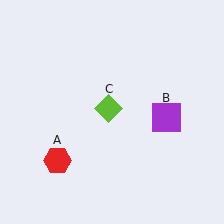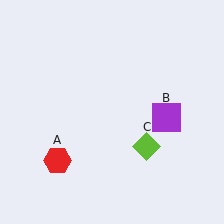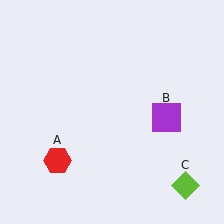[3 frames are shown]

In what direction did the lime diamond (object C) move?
The lime diamond (object C) moved down and to the right.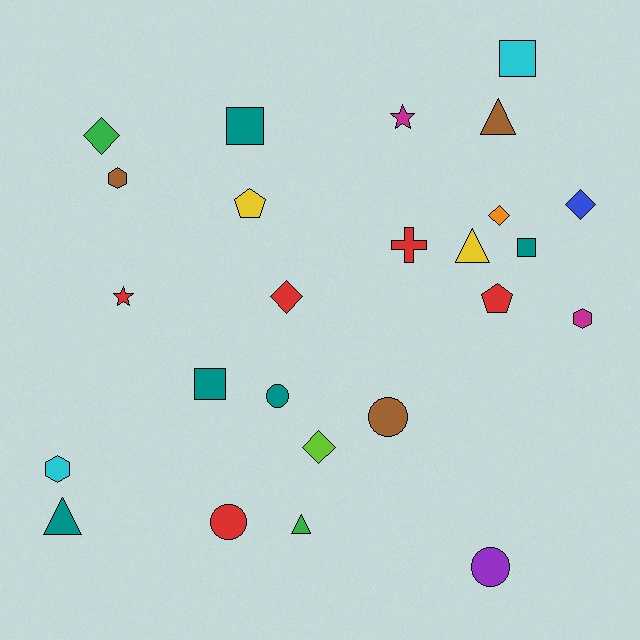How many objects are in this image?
There are 25 objects.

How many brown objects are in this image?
There are 3 brown objects.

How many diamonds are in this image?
There are 5 diamonds.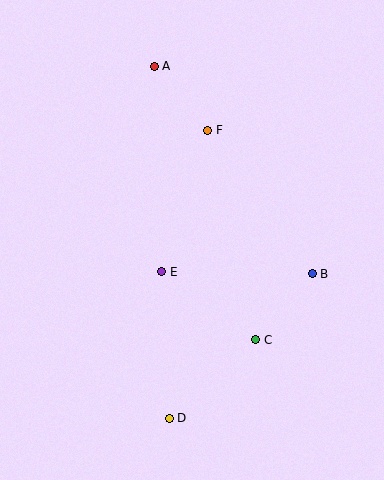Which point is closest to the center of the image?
Point E at (162, 272) is closest to the center.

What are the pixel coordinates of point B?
Point B is at (312, 274).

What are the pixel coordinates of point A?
Point A is at (154, 66).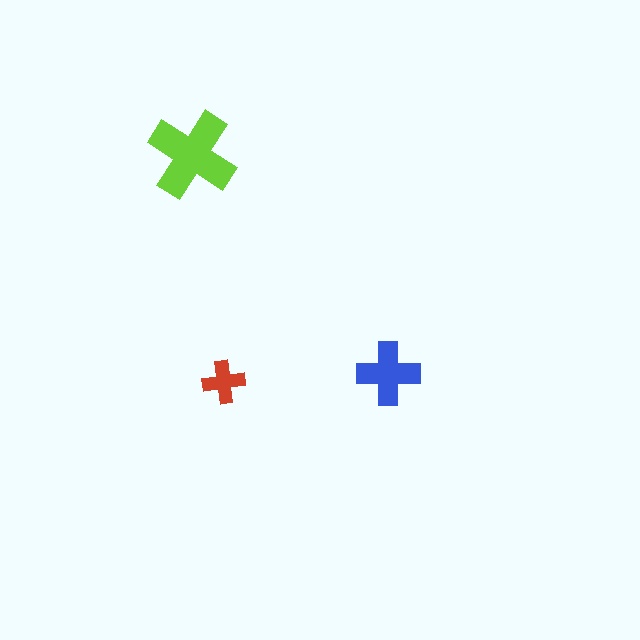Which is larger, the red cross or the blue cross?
The blue one.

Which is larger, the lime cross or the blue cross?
The lime one.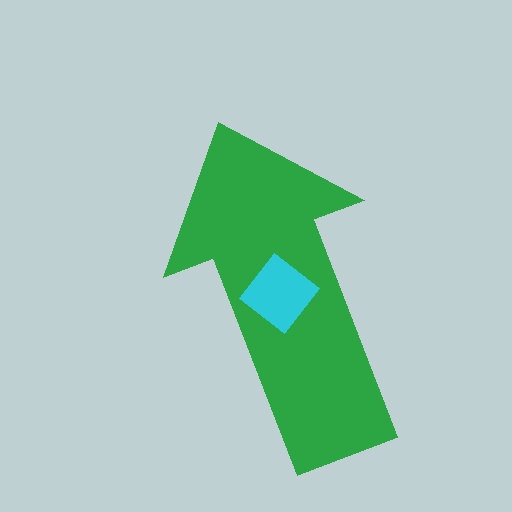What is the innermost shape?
The cyan diamond.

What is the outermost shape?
The green arrow.